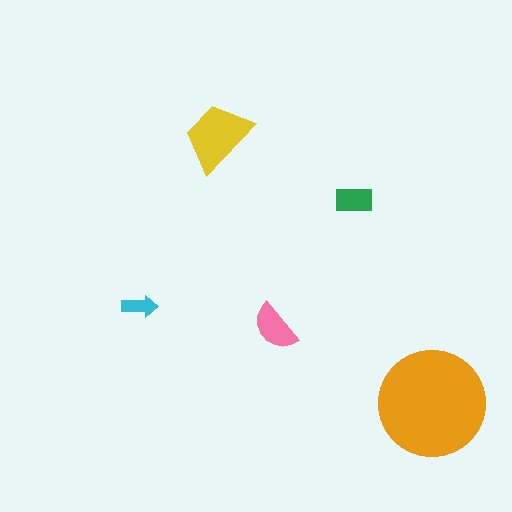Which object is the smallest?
The cyan arrow.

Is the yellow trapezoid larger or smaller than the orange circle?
Smaller.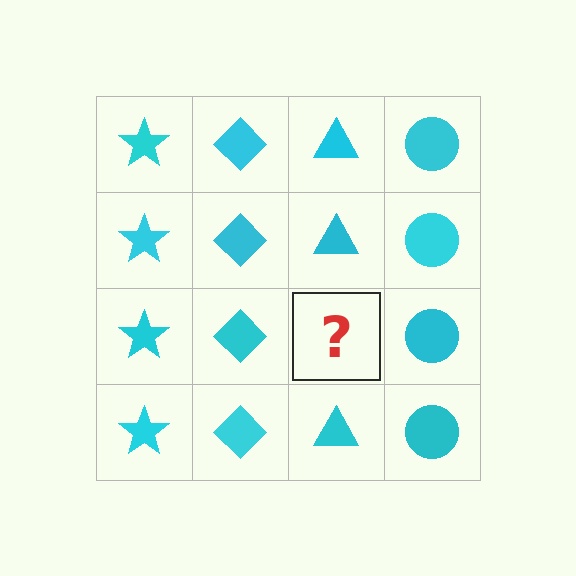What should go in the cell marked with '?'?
The missing cell should contain a cyan triangle.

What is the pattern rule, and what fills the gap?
The rule is that each column has a consistent shape. The gap should be filled with a cyan triangle.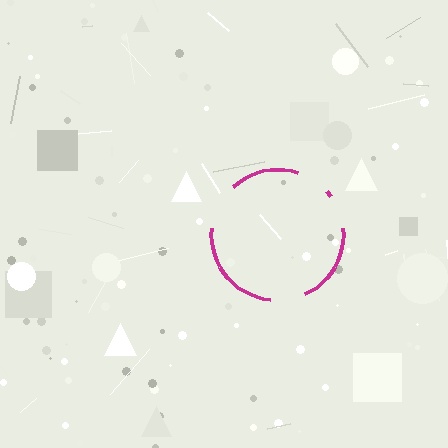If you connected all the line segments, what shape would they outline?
They would outline a circle.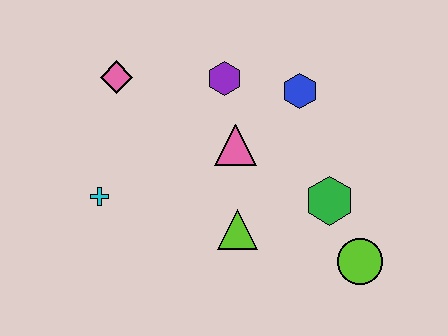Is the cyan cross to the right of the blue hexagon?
No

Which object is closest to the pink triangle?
The purple hexagon is closest to the pink triangle.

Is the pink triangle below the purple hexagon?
Yes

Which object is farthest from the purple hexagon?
The lime circle is farthest from the purple hexagon.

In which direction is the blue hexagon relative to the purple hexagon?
The blue hexagon is to the right of the purple hexagon.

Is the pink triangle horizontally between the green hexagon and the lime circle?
No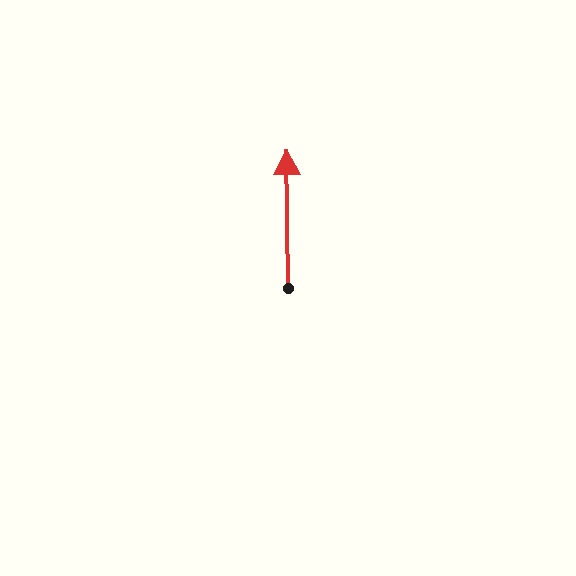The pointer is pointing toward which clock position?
Roughly 12 o'clock.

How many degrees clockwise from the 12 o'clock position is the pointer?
Approximately 360 degrees.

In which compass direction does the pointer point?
North.